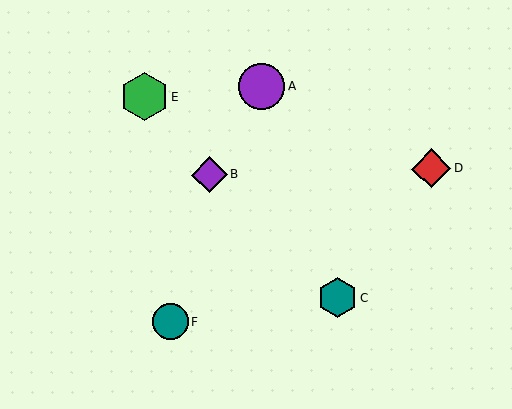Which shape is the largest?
The green hexagon (labeled E) is the largest.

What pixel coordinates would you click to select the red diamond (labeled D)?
Click at (431, 169) to select the red diamond D.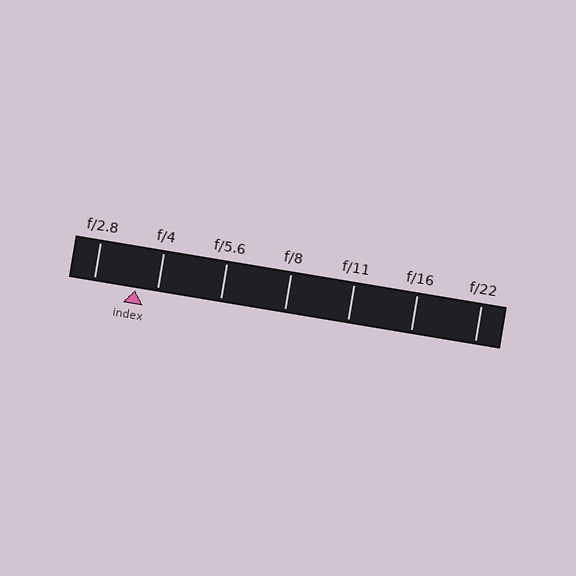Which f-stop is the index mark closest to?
The index mark is closest to f/4.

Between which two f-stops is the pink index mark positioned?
The index mark is between f/2.8 and f/4.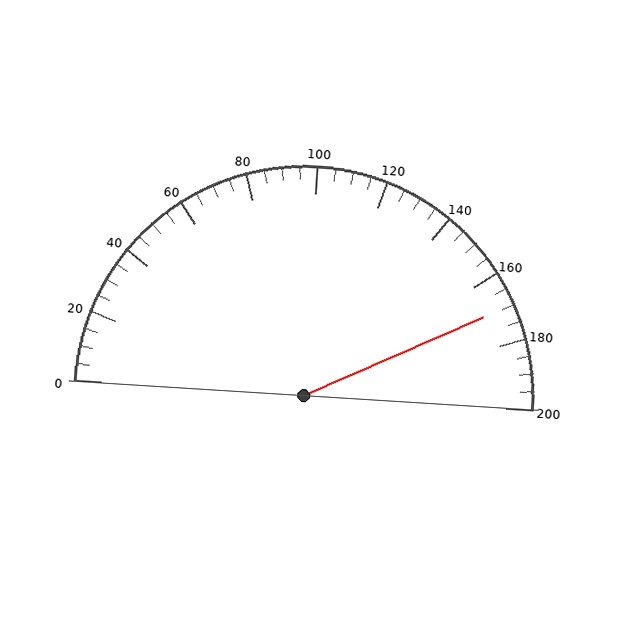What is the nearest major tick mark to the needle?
The nearest major tick mark is 160.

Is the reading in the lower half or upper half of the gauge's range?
The reading is in the upper half of the range (0 to 200).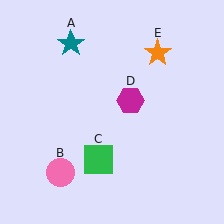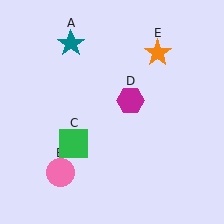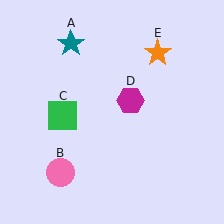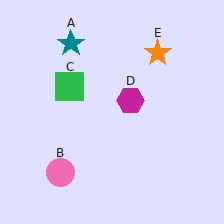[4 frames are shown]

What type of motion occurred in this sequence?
The green square (object C) rotated clockwise around the center of the scene.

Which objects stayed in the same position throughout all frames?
Teal star (object A) and pink circle (object B) and magenta hexagon (object D) and orange star (object E) remained stationary.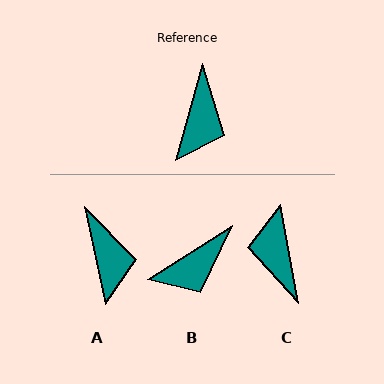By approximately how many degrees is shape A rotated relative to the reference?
Approximately 27 degrees counter-clockwise.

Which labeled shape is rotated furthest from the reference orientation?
C, about 155 degrees away.